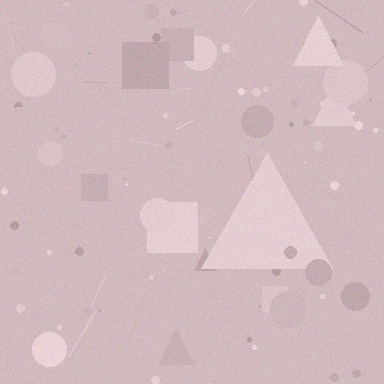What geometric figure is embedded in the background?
A triangle is embedded in the background.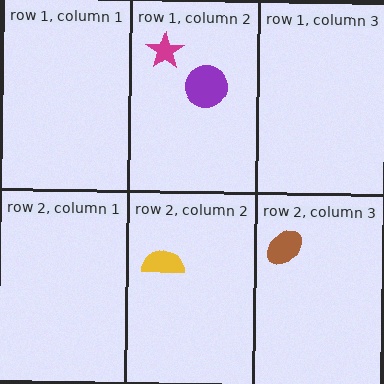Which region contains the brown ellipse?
The row 2, column 3 region.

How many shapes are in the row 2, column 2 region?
1.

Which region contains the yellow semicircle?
The row 2, column 2 region.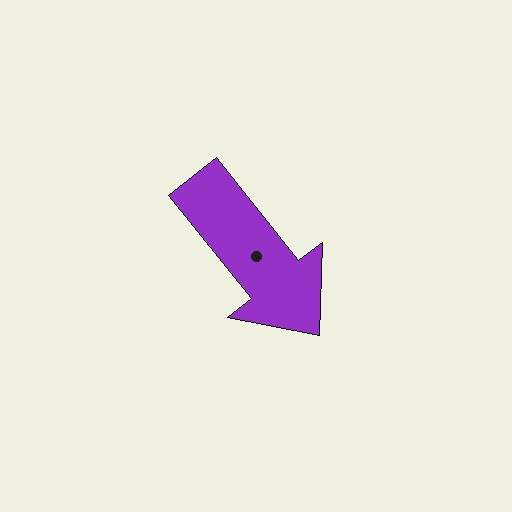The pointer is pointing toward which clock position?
Roughly 5 o'clock.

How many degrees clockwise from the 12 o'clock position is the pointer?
Approximately 142 degrees.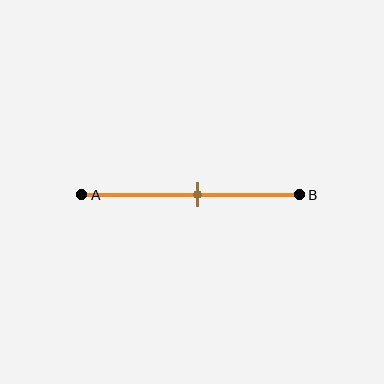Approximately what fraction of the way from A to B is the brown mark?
The brown mark is approximately 55% of the way from A to B.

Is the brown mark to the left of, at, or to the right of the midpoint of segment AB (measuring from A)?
The brown mark is to the right of the midpoint of segment AB.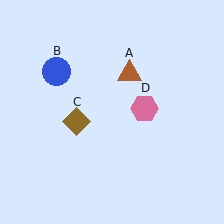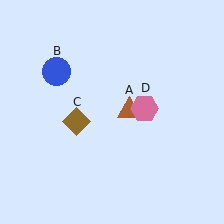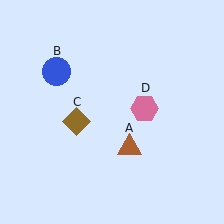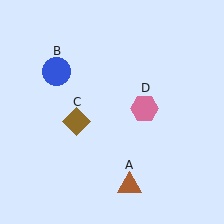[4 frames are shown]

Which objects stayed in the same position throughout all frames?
Blue circle (object B) and brown diamond (object C) and pink hexagon (object D) remained stationary.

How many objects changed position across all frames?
1 object changed position: brown triangle (object A).